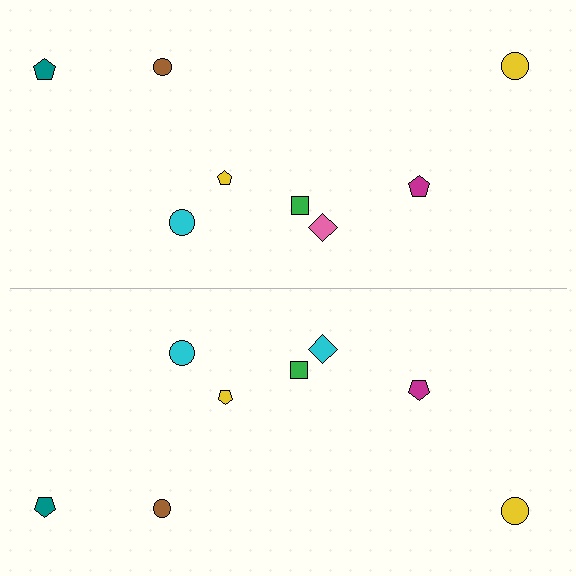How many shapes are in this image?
There are 16 shapes in this image.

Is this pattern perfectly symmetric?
No, the pattern is not perfectly symmetric. The cyan diamond on the bottom side breaks the symmetry — its mirror counterpart is pink.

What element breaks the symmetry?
The cyan diamond on the bottom side breaks the symmetry — its mirror counterpart is pink.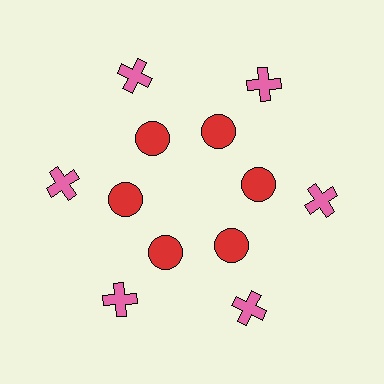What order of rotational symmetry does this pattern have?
This pattern has 6-fold rotational symmetry.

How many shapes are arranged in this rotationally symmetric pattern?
There are 12 shapes, arranged in 6 groups of 2.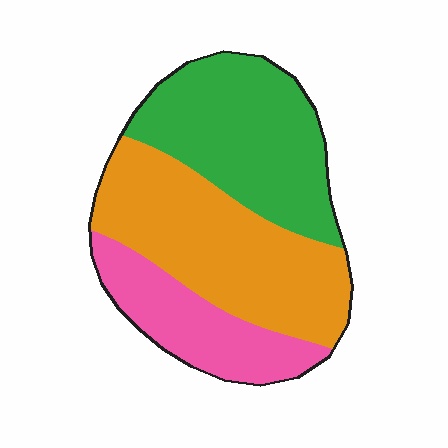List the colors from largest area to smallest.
From largest to smallest: orange, green, pink.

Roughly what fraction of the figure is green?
Green covers 36% of the figure.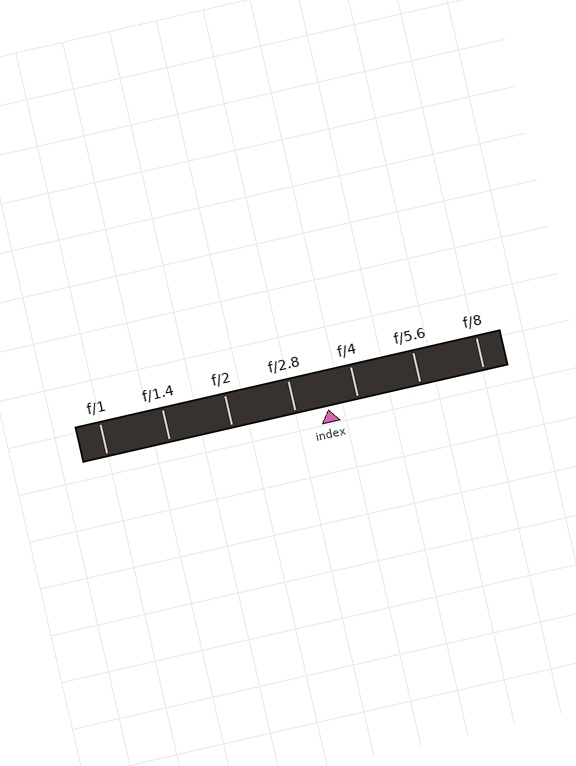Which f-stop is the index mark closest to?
The index mark is closest to f/4.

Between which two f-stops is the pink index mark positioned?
The index mark is between f/2.8 and f/4.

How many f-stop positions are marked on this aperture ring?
There are 7 f-stop positions marked.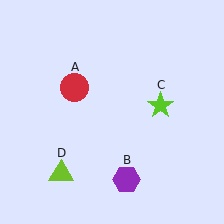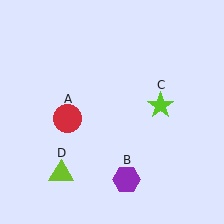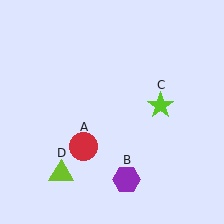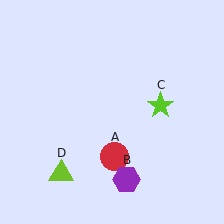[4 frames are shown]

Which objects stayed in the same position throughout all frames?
Purple hexagon (object B) and lime star (object C) and lime triangle (object D) remained stationary.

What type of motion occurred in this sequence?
The red circle (object A) rotated counterclockwise around the center of the scene.